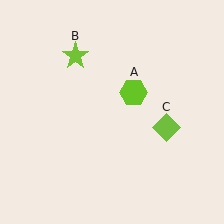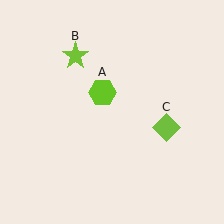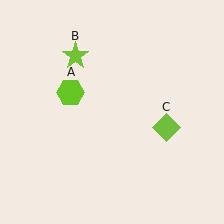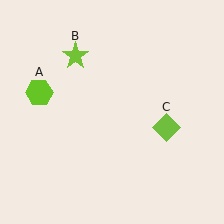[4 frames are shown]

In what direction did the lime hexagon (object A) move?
The lime hexagon (object A) moved left.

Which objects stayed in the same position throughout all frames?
Lime star (object B) and lime diamond (object C) remained stationary.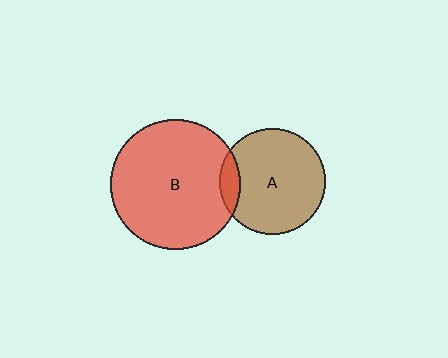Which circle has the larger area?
Circle B (red).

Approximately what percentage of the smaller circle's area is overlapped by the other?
Approximately 10%.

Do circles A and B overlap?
Yes.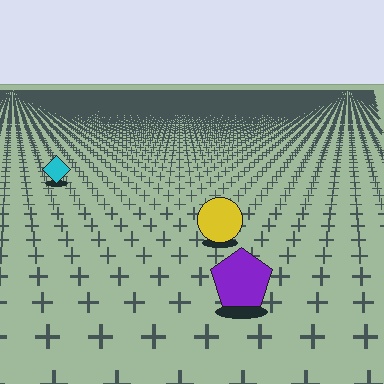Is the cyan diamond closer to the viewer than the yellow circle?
No. The yellow circle is closer — you can tell from the texture gradient: the ground texture is coarser near it.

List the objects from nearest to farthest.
From nearest to farthest: the purple pentagon, the yellow circle, the cyan diamond.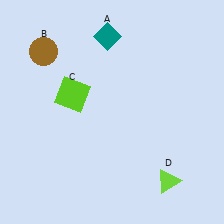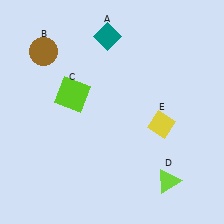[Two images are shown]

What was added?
A yellow diamond (E) was added in Image 2.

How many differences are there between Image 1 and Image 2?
There is 1 difference between the two images.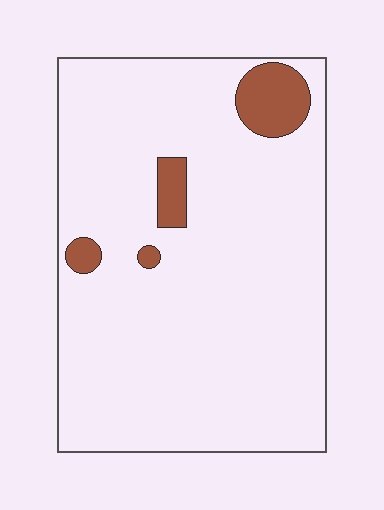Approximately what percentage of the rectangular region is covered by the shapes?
Approximately 10%.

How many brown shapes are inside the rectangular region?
4.